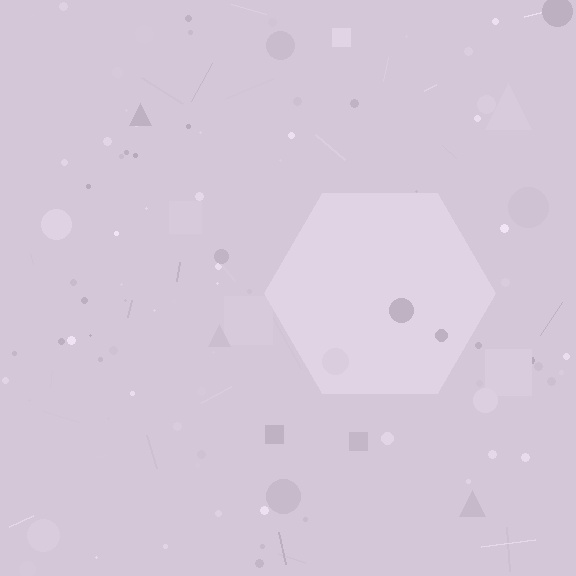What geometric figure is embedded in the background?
A hexagon is embedded in the background.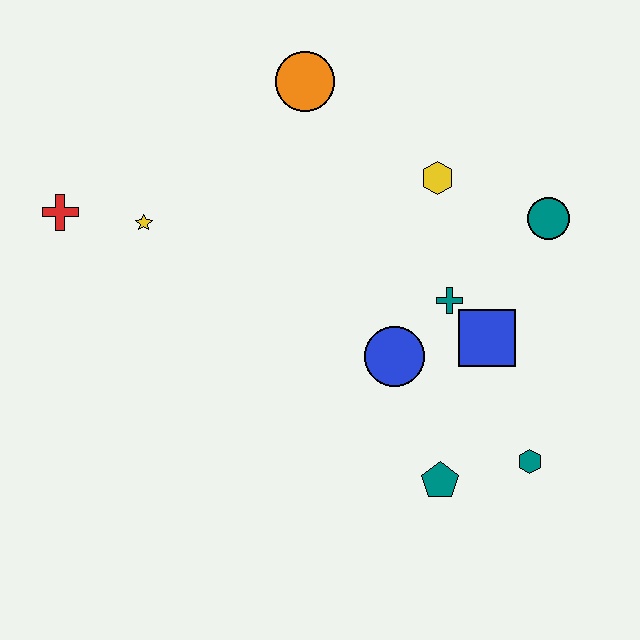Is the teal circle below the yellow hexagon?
Yes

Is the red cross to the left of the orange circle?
Yes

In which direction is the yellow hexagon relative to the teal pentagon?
The yellow hexagon is above the teal pentagon.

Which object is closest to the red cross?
The yellow star is closest to the red cross.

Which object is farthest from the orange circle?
The teal hexagon is farthest from the orange circle.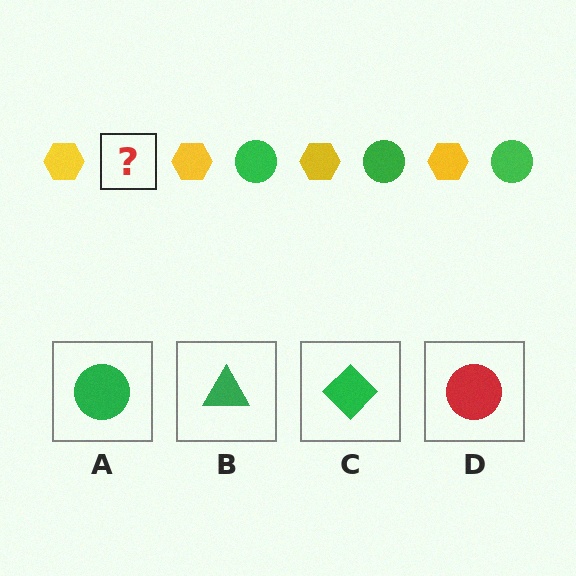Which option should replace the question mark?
Option A.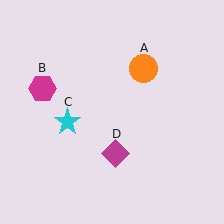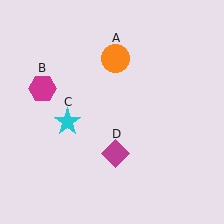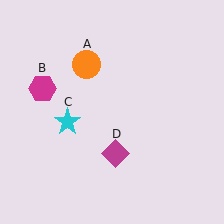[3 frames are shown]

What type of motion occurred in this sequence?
The orange circle (object A) rotated counterclockwise around the center of the scene.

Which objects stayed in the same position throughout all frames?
Magenta hexagon (object B) and cyan star (object C) and magenta diamond (object D) remained stationary.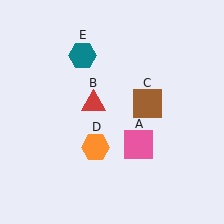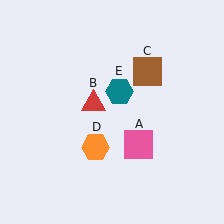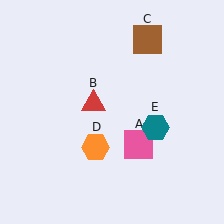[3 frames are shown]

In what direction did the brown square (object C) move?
The brown square (object C) moved up.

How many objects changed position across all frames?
2 objects changed position: brown square (object C), teal hexagon (object E).